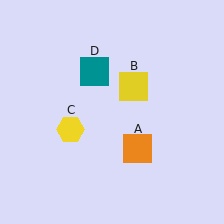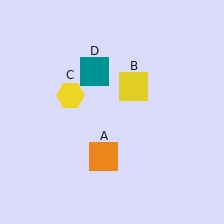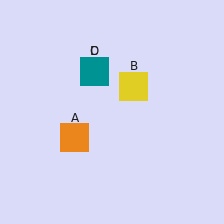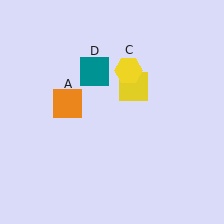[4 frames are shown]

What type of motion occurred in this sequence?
The orange square (object A), yellow hexagon (object C) rotated clockwise around the center of the scene.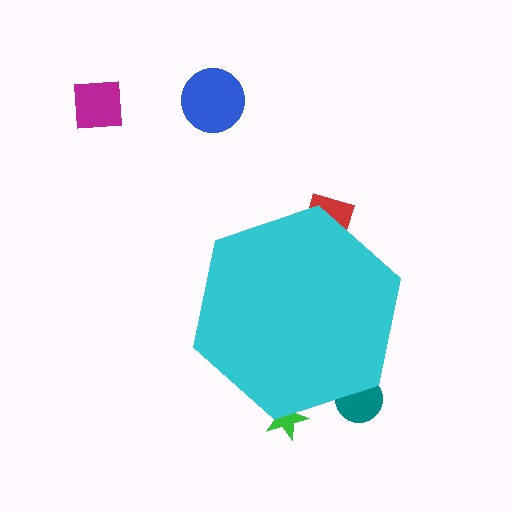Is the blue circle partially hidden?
No, the blue circle is fully visible.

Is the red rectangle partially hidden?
Yes, the red rectangle is partially hidden behind the cyan hexagon.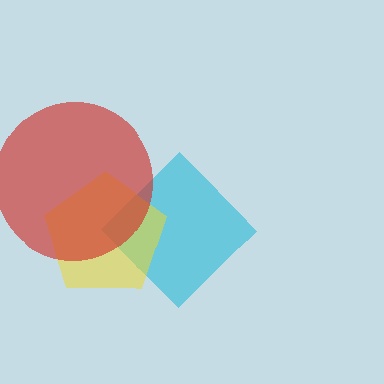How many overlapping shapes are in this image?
There are 3 overlapping shapes in the image.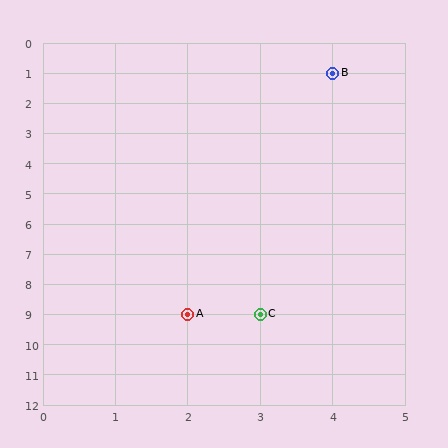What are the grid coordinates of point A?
Point A is at grid coordinates (2, 9).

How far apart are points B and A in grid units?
Points B and A are 2 columns and 8 rows apart (about 8.2 grid units diagonally).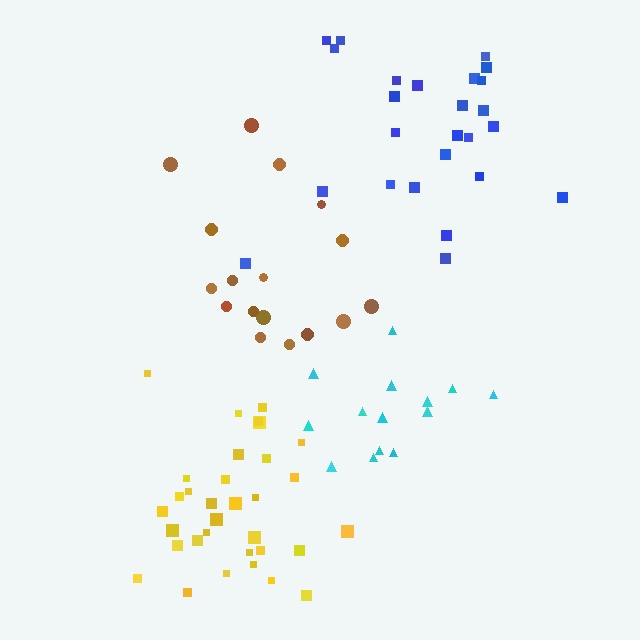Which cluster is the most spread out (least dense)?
Brown.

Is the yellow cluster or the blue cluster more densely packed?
Yellow.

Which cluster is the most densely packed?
Yellow.